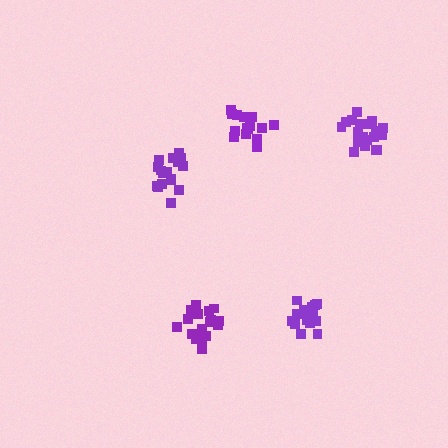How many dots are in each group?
Group 1: 18 dots, Group 2: 17 dots, Group 3: 19 dots, Group 4: 15 dots, Group 5: 20 dots (89 total).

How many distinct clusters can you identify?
There are 5 distinct clusters.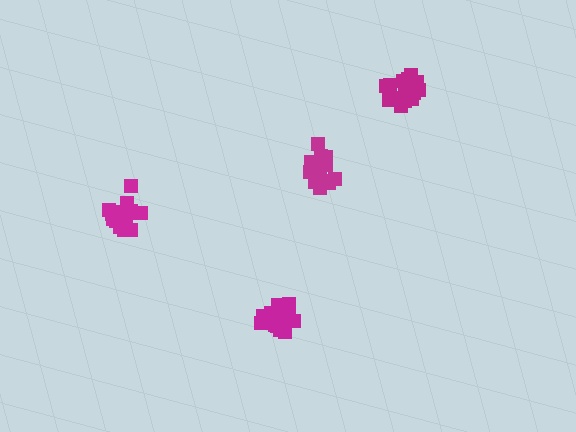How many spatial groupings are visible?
There are 4 spatial groupings.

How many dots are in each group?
Group 1: 18 dots, Group 2: 17 dots, Group 3: 19 dots, Group 4: 20 dots (74 total).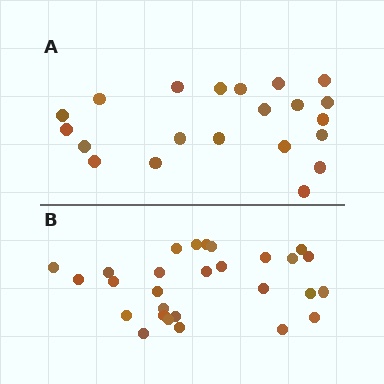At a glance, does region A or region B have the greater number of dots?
Region B (the bottom region) has more dots.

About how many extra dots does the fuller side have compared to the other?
Region B has roughly 8 or so more dots than region A.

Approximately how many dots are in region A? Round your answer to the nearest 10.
About 20 dots. (The exact count is 21, which rounds to 20.)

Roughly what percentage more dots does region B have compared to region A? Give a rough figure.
About 35% more.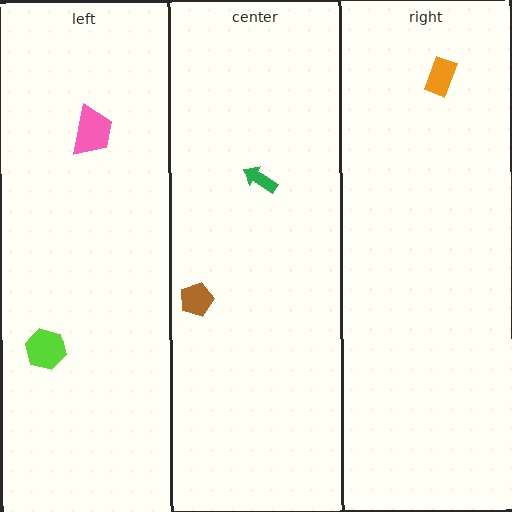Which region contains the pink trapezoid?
The left region.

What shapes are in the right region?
The orange rectangle.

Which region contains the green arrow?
The center region.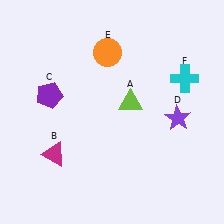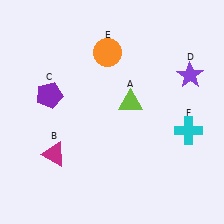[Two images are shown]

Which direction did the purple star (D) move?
The purple star (D) moved up.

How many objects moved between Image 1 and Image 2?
2 objects moved between the two images.